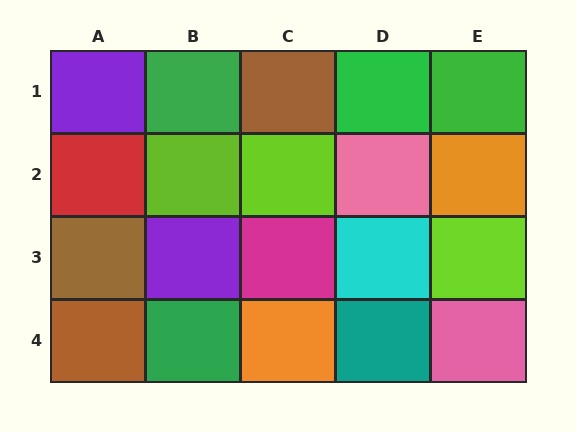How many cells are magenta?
1 cell is magenta.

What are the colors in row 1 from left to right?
Purple, green, brown, green, green.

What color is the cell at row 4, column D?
Teal.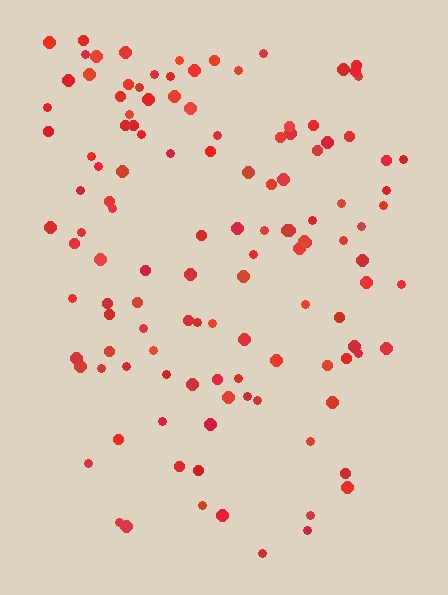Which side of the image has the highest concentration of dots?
The top.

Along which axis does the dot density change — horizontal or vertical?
Vertical.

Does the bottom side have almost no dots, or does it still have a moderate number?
Still a moderate number, just noticeably fewer than the top.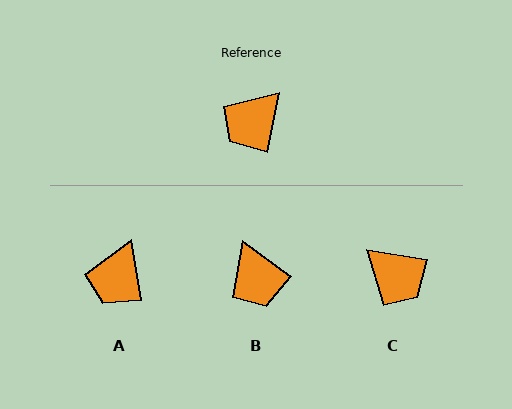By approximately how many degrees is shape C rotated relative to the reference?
Approximately 93 degrees counter-clockwise.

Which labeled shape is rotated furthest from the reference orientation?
C, about 93 degrees away.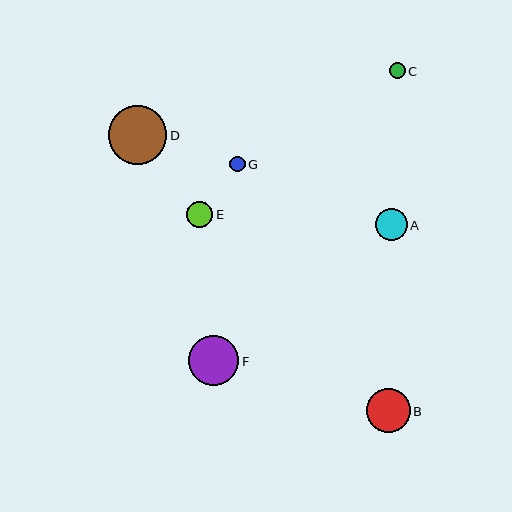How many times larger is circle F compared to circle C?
Circle F is approximately 3.1 times the size of circle C.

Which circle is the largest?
Circle D is the largest with a size of approximately 58 pixels.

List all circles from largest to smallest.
From largest to smallest: D, F, B, A, E, C, G.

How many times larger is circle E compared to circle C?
Circle E is approximately 1.6 times the size of circle C.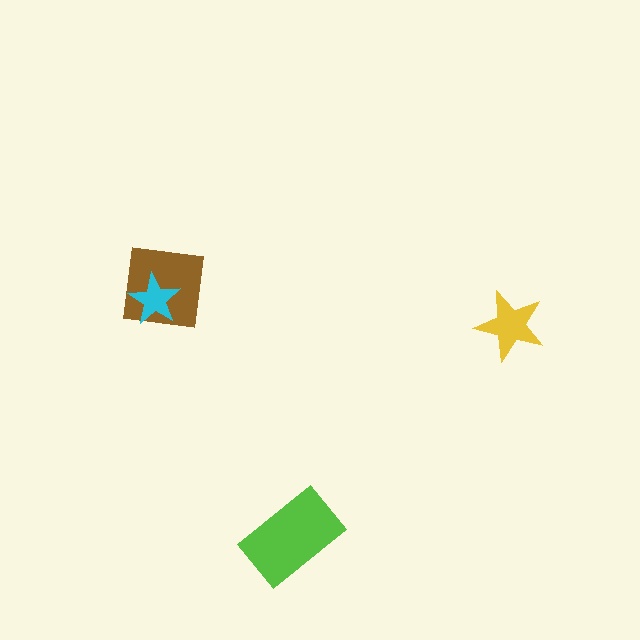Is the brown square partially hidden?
Yes, it is partially covered by another shape.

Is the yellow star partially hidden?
No, no other shape covers it.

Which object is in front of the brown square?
The cyan star is in front of the brown square.